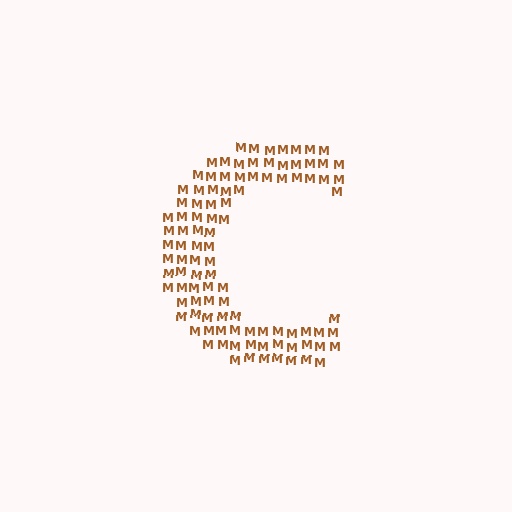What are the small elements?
The small elements are letter M's.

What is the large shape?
The large shape is the letter C.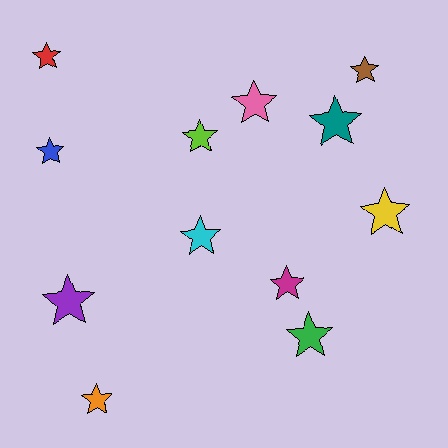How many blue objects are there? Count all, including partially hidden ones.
There is 1 blue object.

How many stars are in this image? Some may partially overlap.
There are 12 stars.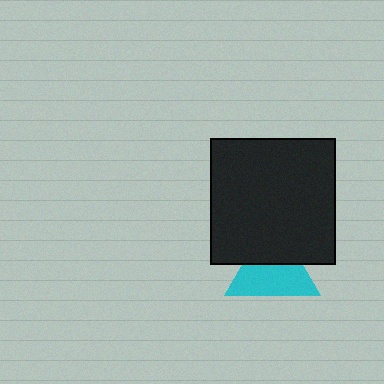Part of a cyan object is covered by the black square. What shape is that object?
It is a triangle.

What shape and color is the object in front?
The object in front is a black square.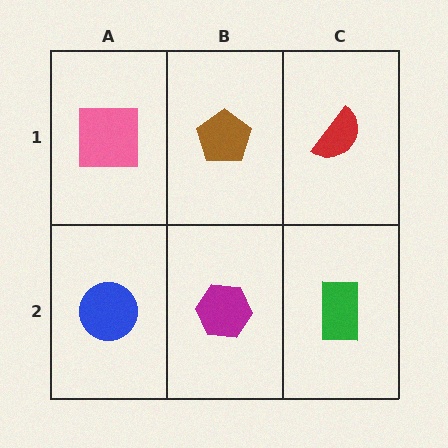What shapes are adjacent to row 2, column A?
A pink square (row 1, column A), a magenta hexagon (row 2, column B).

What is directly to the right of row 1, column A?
A brown pentagon.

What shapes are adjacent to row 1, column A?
A blue circle (row 2, column A), a brown pentagon (row 1, column B).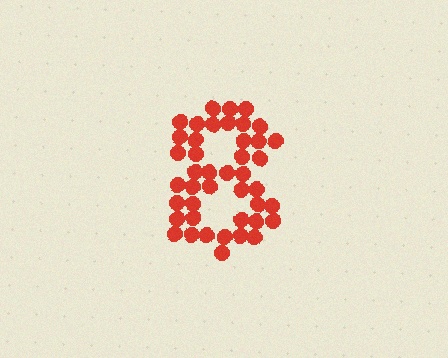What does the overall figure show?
The overall figure shows the digit 8.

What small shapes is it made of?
It is made of small circles.